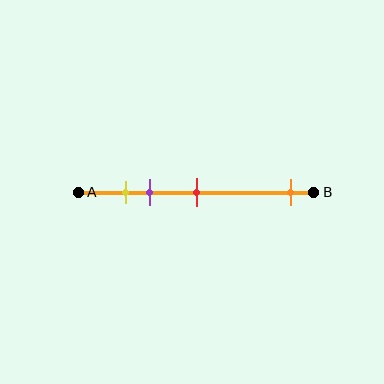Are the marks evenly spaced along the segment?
No, the marks are not evenly spaced.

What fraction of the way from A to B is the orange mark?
The orange mark is approximately 90% (0.9) of the way from A to B.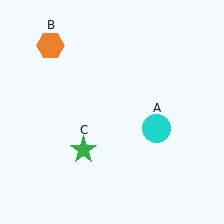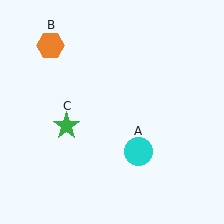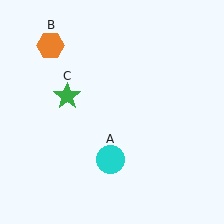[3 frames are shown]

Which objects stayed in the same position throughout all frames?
Orange hexagon (object B) remained stationary.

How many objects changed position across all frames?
2 objects changed position: cyan circle (object A), green star (object C).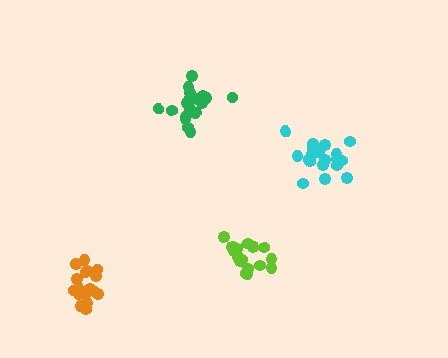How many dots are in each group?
Group 1: 19 dots, Group 2: 19 dots, Group 3: 19 dots, Group 4: 16 dots (73 total).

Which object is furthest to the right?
The cyan cluster is rightmost.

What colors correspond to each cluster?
The clusters are colored: cyan, orange, green, lime.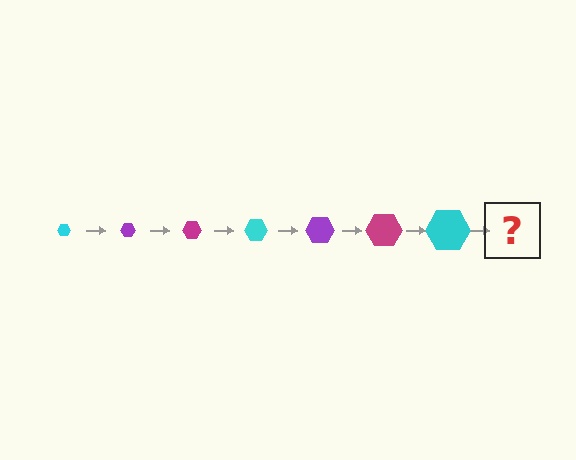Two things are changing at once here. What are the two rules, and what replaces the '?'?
The two rules are that the hexagon grows larger each step and the color cycles through cyan, purple, and magenta. The '?' should be a purple hexagon, larger than the previous one.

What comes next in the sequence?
The next element should be a purple hexagon, larger than the previous one.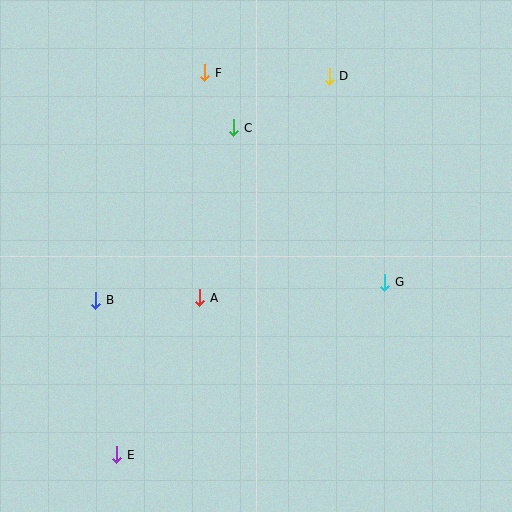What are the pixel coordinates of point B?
Point B is at (95, 300).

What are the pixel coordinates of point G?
Point G is at (385, 282).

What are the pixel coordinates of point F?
Point F is at (205, 73).